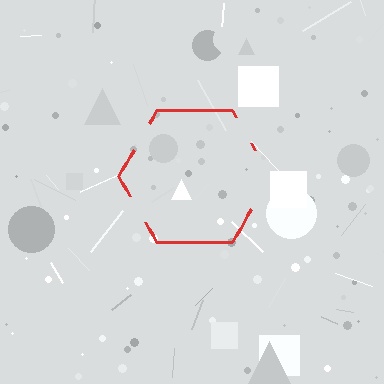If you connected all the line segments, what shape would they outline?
They would outline a hexagon.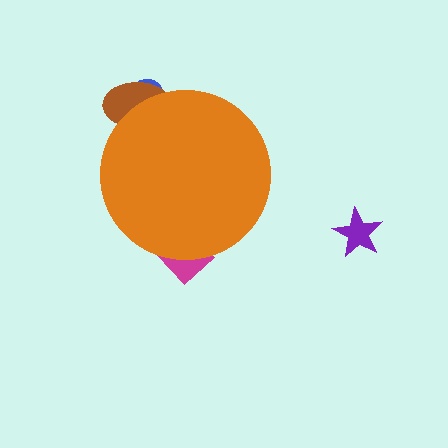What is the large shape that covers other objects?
An orange circle.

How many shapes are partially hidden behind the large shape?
3 shapes are partially hidden.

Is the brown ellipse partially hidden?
Yes, the brown ellipse is partially hidden behind the orange circle.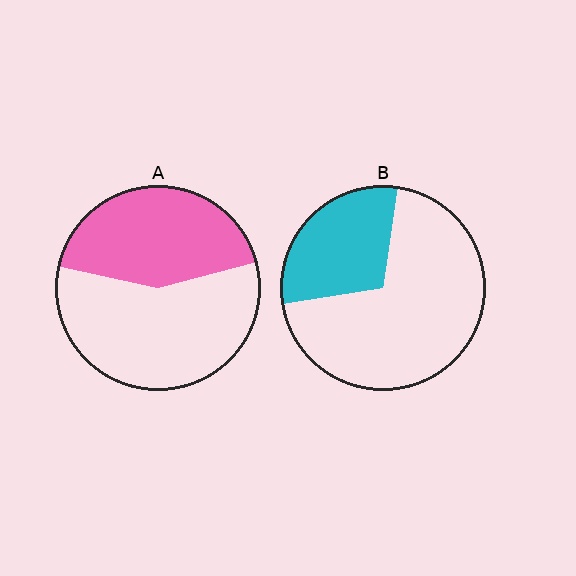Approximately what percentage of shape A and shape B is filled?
A is approximately 45% and B is approximately 30%.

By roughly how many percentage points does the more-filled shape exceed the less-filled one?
By roughly 15 percentage points (A over B).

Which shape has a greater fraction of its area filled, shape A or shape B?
Shape A.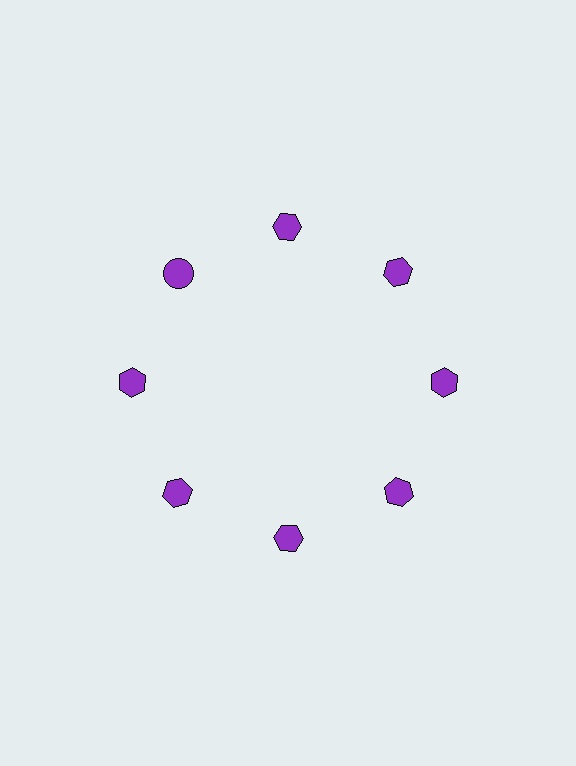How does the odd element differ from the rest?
It has a different shape: circle instead of hexagon.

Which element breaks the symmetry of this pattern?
The purple circle at roughly the 10 o'clock position breaks the symmetry. All other shapes are purple hexagons.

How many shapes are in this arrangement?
There are 8 shapes arranged in a ring pattern.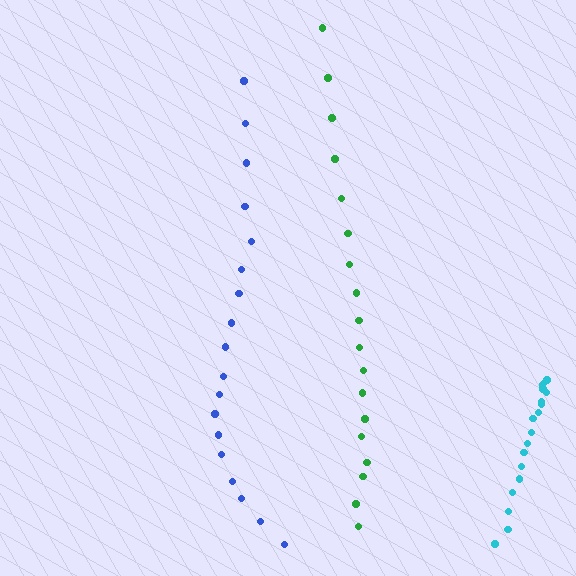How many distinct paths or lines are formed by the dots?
There are 3 distinct paths.